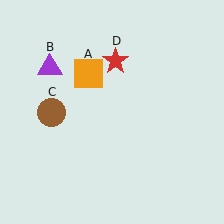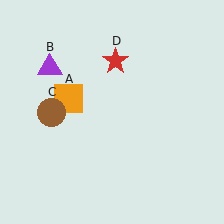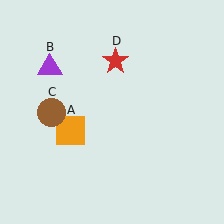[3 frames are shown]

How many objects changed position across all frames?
1 object changed position: orange square (object A).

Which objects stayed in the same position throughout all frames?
Purple triangle (object B) and brown circle (object C) and red star (object D) remained stationary.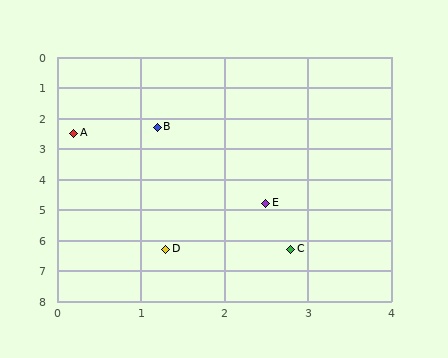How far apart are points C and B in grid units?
Points C and B are about 4.3 grid units apart.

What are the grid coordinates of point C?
Point C is at approximately (2.8, 6.3).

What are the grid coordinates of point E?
Point E is at approximately (2.5, 4.8).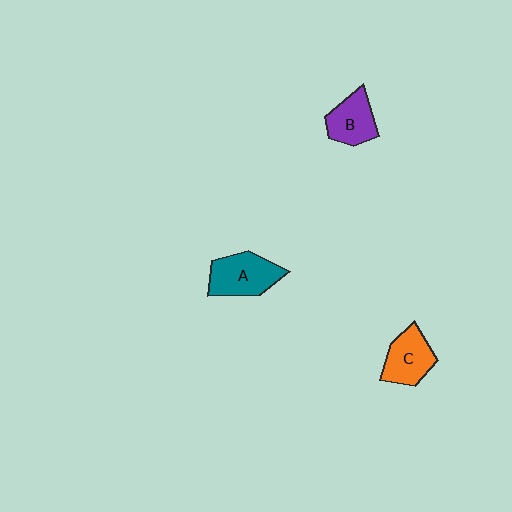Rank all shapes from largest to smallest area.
From largest to smallest: A (teal), C (orange), B (purple).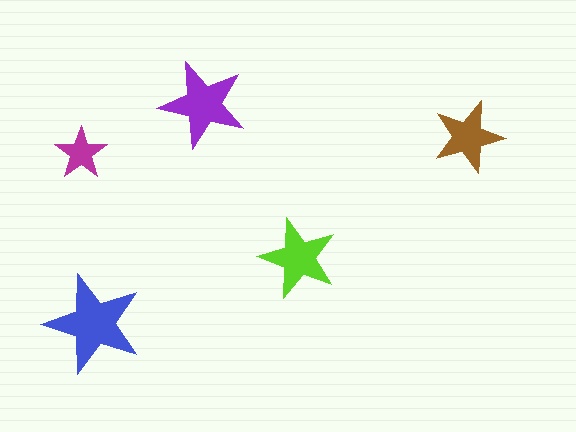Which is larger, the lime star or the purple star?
The purple one.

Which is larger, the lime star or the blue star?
The blue one.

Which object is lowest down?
The blue star is bottommost.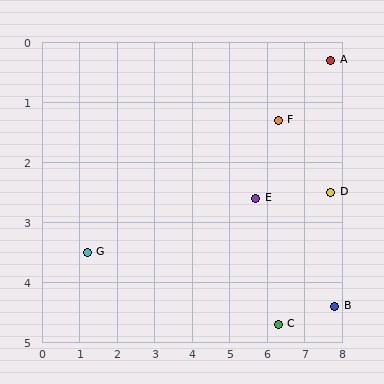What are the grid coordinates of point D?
Point D is at approximately (7.7, 2.5).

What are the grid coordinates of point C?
Point C is at approximately (6.3, 4.7).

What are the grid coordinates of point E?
Point E is at approximately (5.7, 2.6).